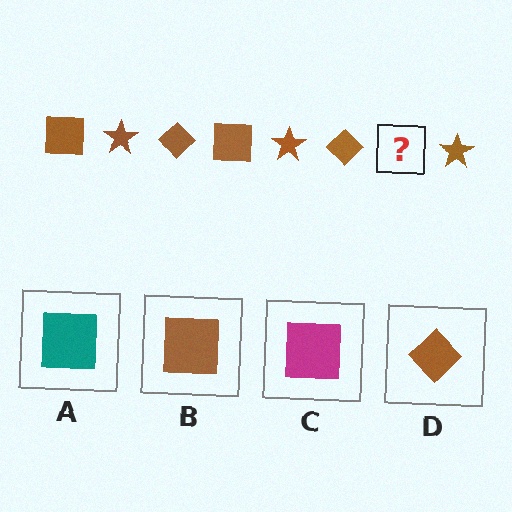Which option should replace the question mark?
Option B.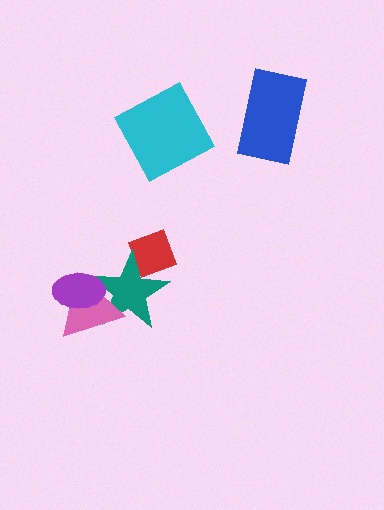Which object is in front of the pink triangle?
The purple ellipse is in front of the pink triangle.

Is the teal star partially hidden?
Yes, it is partially covered by another shape.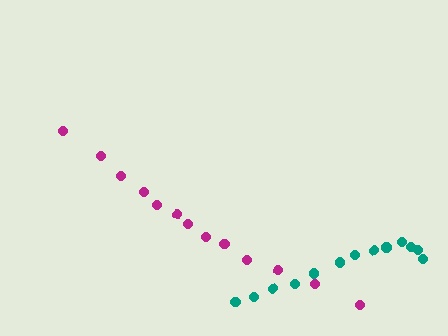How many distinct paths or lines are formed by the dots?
There are 2 distinct paths.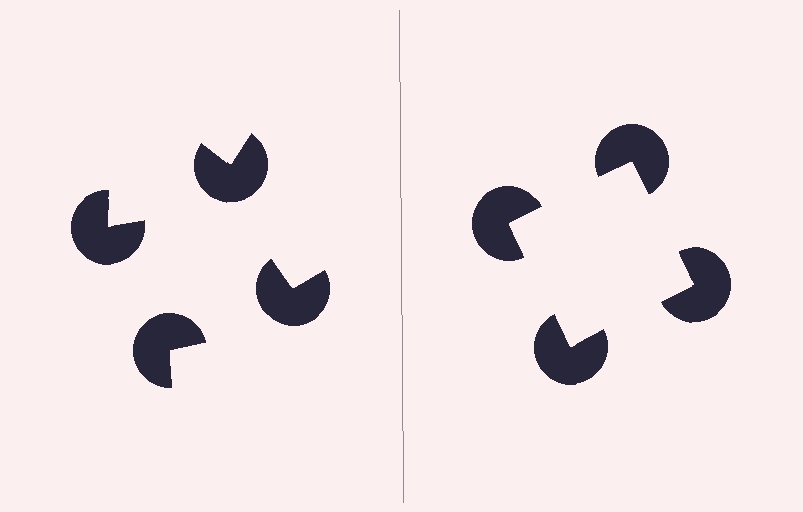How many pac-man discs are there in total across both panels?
8 — 4 on each side.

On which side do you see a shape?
An illusory square appears on the right side. On the left side the wedge cuts are rotated, so no coherent shape forms.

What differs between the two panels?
The pac-man discs are positioned identically on both sides; only the wedge orientations differ. On the right they align to a square; on the left they are misaligned.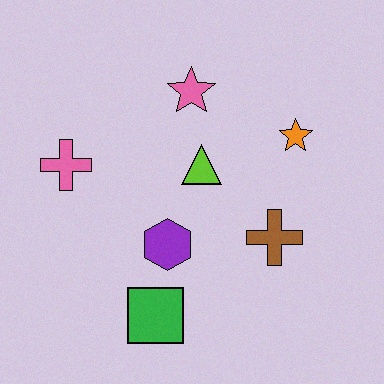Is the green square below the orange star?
Yes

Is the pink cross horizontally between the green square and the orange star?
No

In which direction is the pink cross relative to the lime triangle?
The pink cross is to the left of the lime triangle.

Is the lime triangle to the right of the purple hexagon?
Yes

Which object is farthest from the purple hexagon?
The orange star is farthest from the purple hexagon.